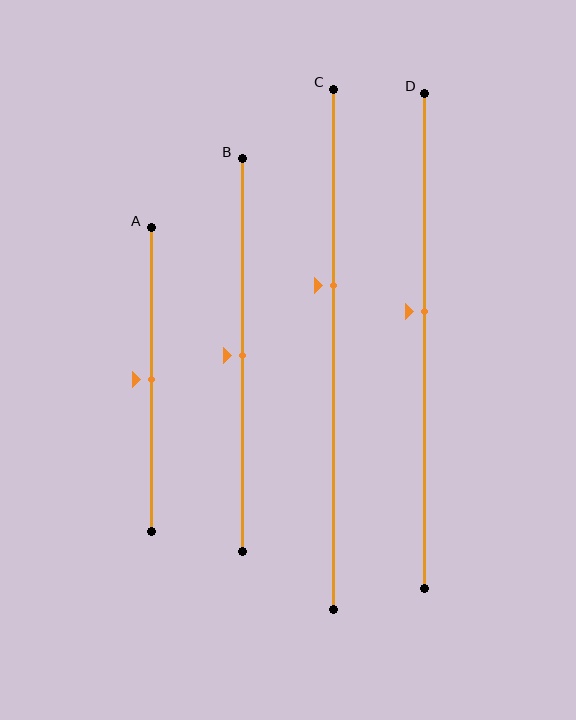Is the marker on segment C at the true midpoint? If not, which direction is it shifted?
No, the marker on segment C is shifted upward by about 12% of the segment length.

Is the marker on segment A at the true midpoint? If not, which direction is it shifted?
Yes, the marker on segment A is at the true midpoint.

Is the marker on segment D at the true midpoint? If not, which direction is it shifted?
No, the marker on segment D is shifted upward by about 6% of the segment length.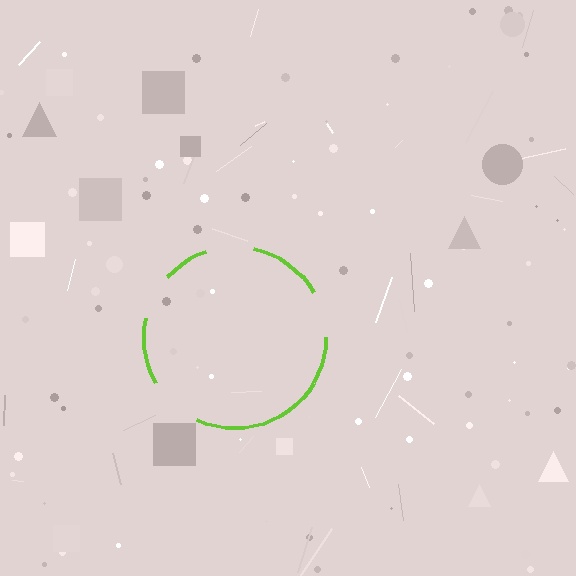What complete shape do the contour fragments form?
The contour fragments form a circle.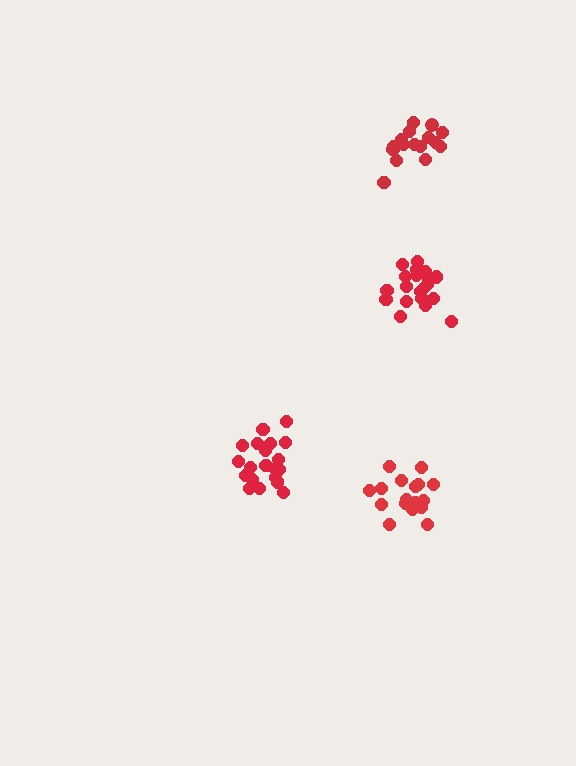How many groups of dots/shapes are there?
There are 4 groups.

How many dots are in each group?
Group 1: 16 dots, Group 2: 21 dots, Group 3: 17 dots, Group 4: 20 dots (74 total).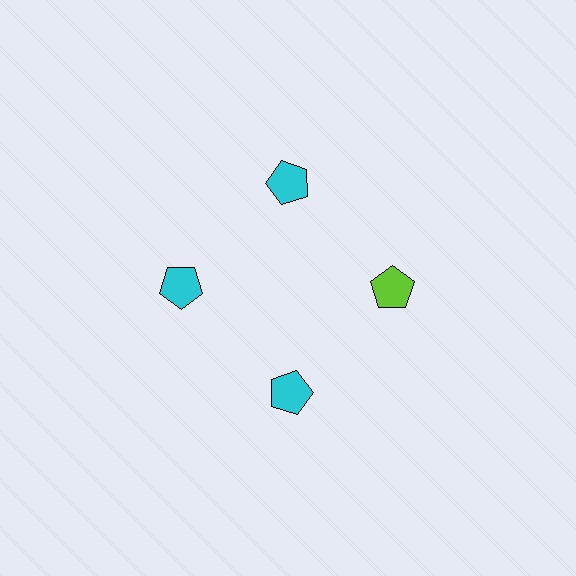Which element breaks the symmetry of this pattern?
The lime pentagon at roughly the 3 o'clock position breaks the symmetry. All other shapes are cyan pentagons.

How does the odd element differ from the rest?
It has a different color: lime instead of cyan.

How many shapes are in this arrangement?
There are 4 shapes arranged in a ring pattern.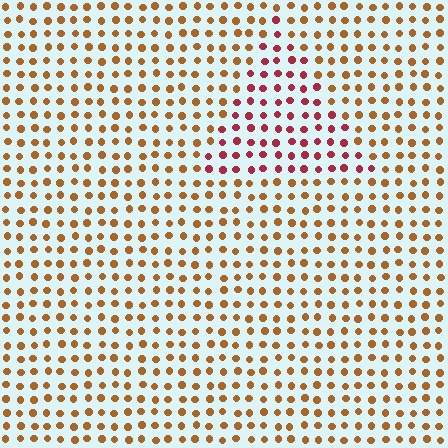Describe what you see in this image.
The image is filled with small brown elements in a uniform arrangement. A triangle-shaped region is visible where the elements are tinted to a slightly different hue, forming a subtle color boundary.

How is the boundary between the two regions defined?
The boundary is defined purely by a slight shift in hue (about 41 degrees). Spacing, size, and orientation are identical on both sides.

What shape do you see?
I see a triangle.